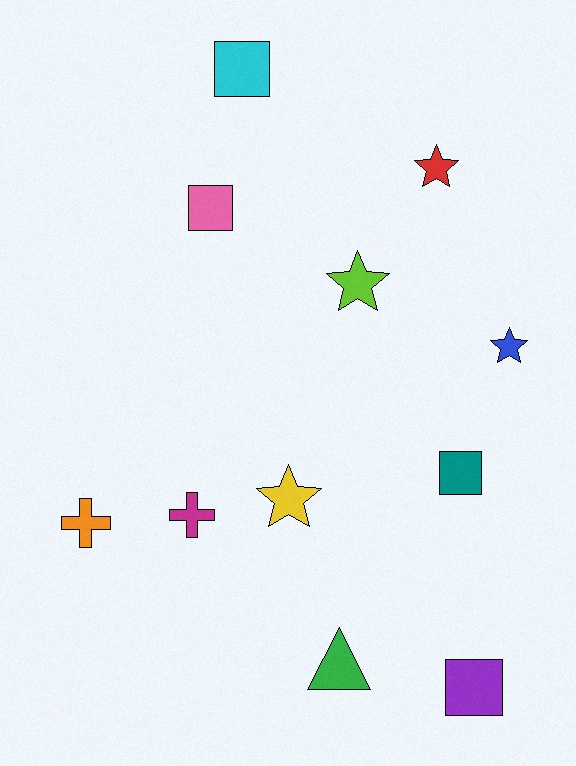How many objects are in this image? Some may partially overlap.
There are 11 objects.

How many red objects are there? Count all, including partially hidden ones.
There is 1 red object.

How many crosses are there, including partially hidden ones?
There are 2 crosses.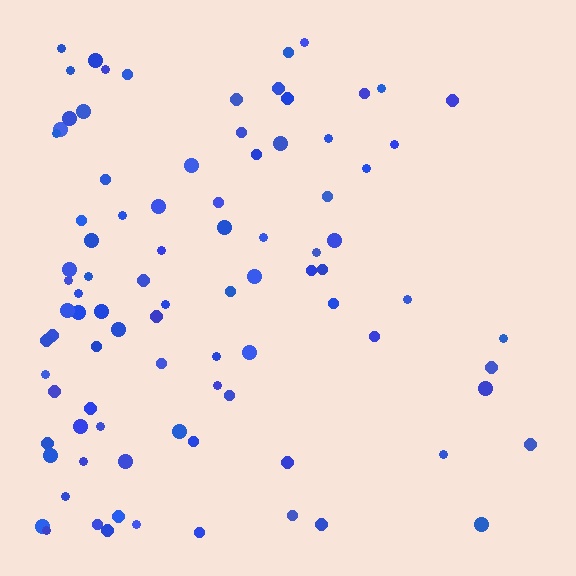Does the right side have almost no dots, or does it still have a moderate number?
Still a moderate number, just noticeably fewer than the left.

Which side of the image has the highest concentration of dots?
The left.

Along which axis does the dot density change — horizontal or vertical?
Horizontal.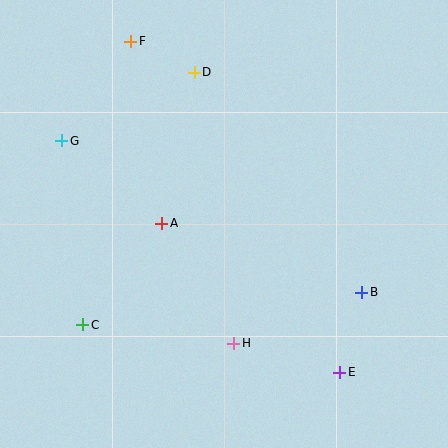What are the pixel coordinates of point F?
Point F is at (131, 41).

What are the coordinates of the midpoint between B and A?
The midpoint between B and A is at (262, 258).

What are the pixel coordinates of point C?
Point C is at (83, 325).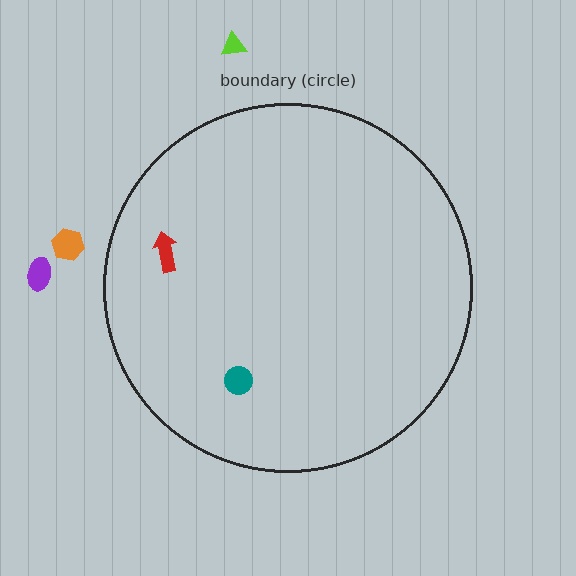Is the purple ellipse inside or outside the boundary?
Outside.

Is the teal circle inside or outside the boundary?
Inside.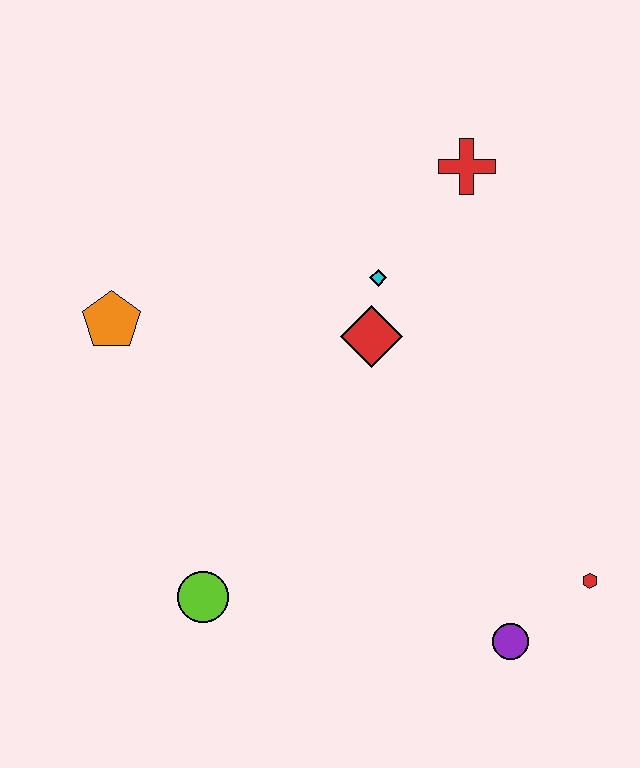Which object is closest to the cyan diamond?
The red diamond is closest to the cyan diamond.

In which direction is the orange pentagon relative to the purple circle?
The orange pentagon is to the left of the purple circle.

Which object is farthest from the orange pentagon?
The red hexagon is farthest from the orange pentagon.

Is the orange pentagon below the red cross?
Yes